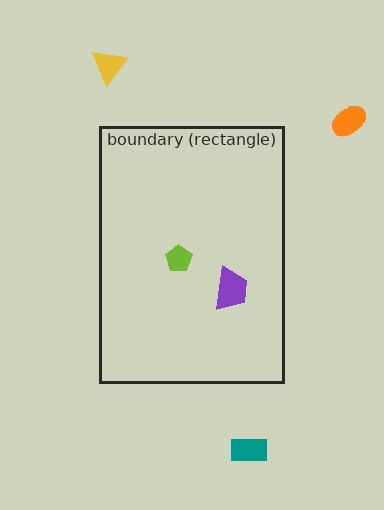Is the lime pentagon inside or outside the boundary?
Inside.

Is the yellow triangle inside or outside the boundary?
Outside.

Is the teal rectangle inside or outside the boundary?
Outside.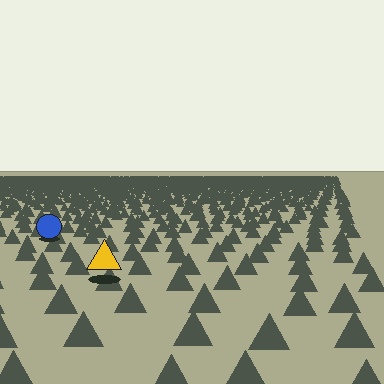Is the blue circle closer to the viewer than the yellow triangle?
No. The yellow triangle is closer — you can tell from the texture gradient: the ground texture is coarser near it.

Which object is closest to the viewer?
The yellow triangle is closest. The texture marks near it are larger and more spread out.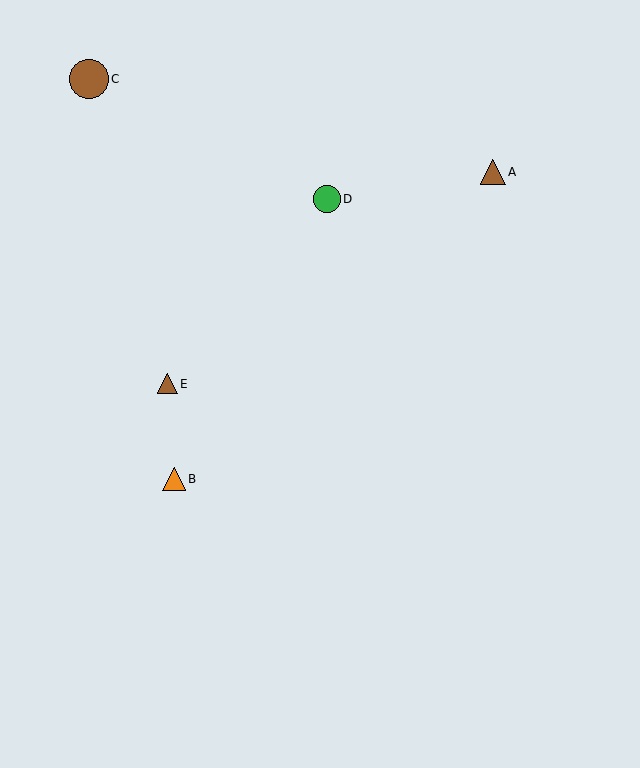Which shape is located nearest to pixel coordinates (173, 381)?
The brown triangle (labeled E) at (167, 384) is nearest to that location.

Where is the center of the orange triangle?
The center of the orange triangle is at (174, 479).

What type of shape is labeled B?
Shape B is an orange triangle.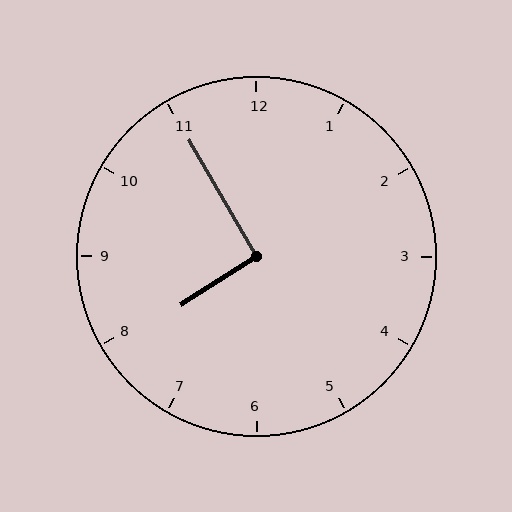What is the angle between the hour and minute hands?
Approximately 92 degrees.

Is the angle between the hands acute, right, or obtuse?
It is right.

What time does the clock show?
7:55.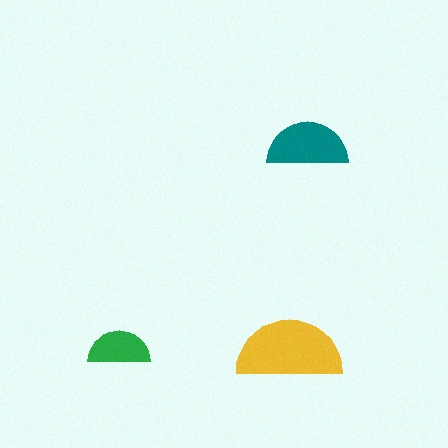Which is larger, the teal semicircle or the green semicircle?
The teal one.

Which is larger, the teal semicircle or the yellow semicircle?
The yellow one.